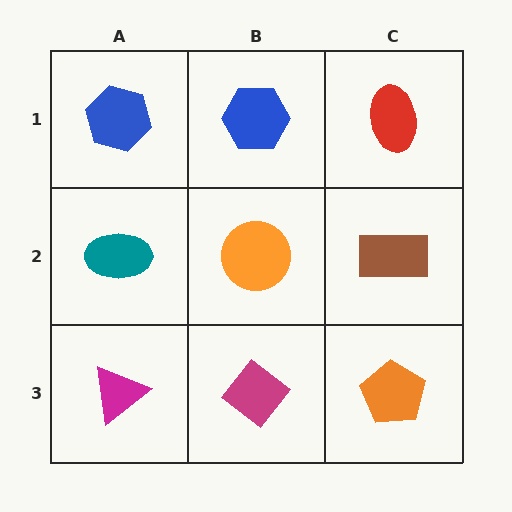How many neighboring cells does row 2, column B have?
4.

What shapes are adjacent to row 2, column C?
A red ellipse (row 1, column C), an orange pentagon (row 3, column C), an orange circle (row 2, column B).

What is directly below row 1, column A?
A teal ellipse.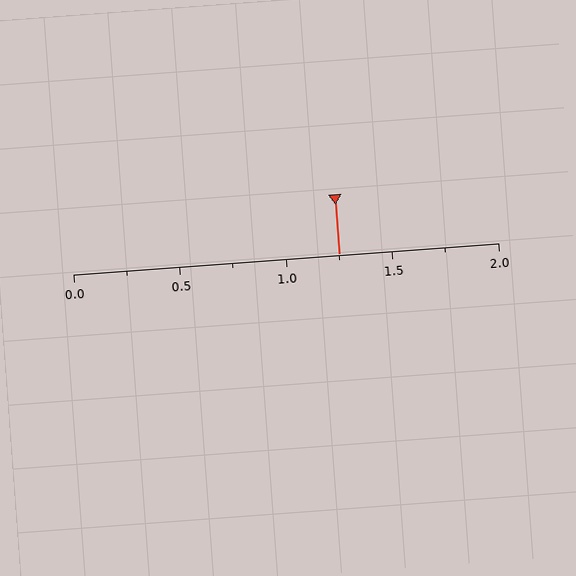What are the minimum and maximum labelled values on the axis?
The axis runs from 0.0 to 2.0.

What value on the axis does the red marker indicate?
The marker indicates approximately 1.25.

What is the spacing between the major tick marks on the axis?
The major ticks are spaced 0.5 apart.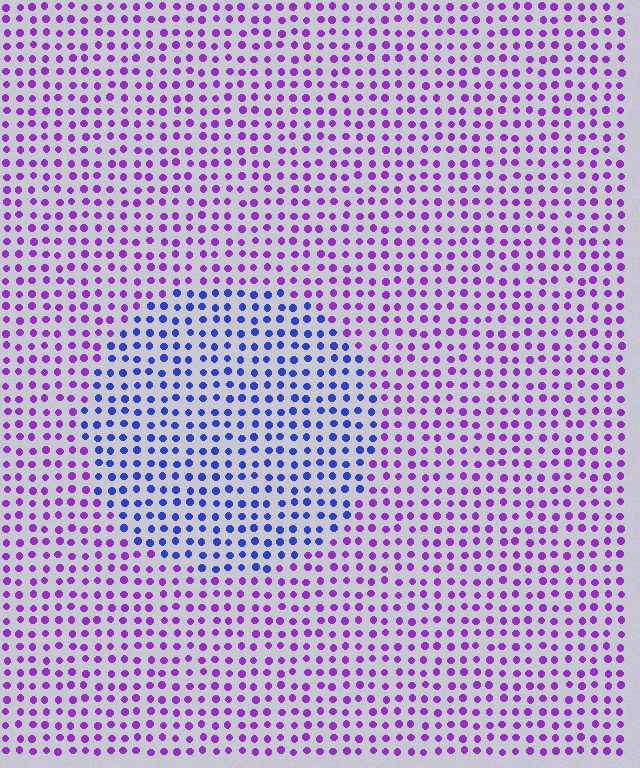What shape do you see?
I see a circle.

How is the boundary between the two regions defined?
The boundary is defined purely by a slight shift in hue (about 50 degrees). Spacing, size, and orientation are identical on both sides.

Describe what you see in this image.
The image is filled with small purple elements in a uniform arrangement. A circle-shaped region is visible where the elements are tinted to a slightly different hue, forming a subtle color boundary.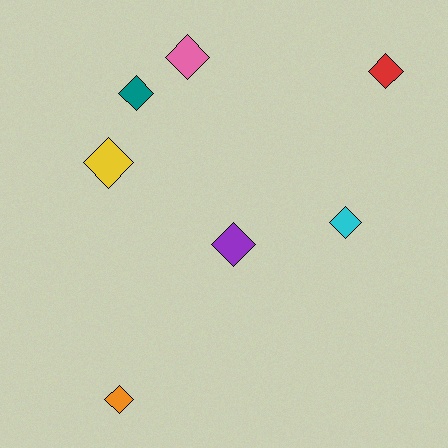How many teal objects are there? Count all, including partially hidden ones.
There is 1 teal object.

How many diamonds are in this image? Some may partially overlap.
There are 7 diamonds.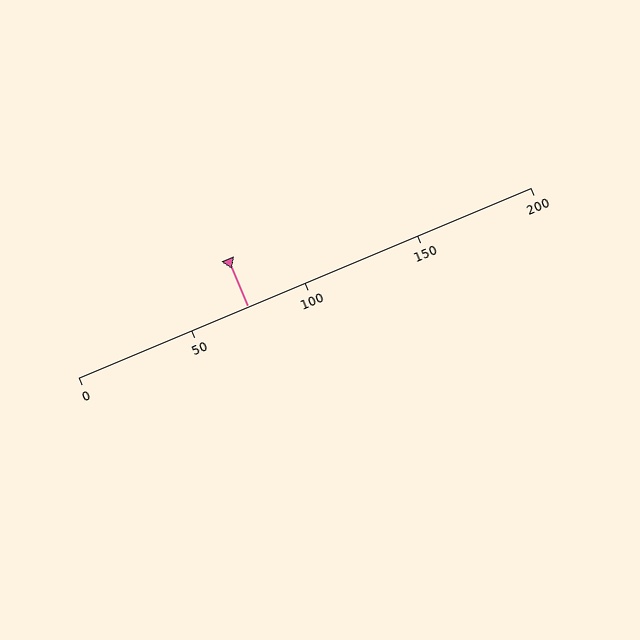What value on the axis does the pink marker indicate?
The marker indicates approximately 75.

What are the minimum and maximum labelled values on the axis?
The axis runs from 0 to 200.